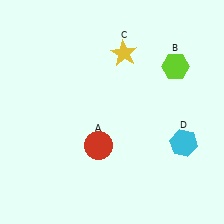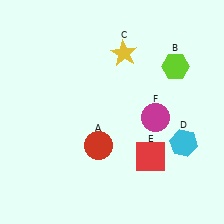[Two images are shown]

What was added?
A red square (E), a magenta circle (F) were added in Image 2.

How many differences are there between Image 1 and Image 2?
There are 2 differences between the two images.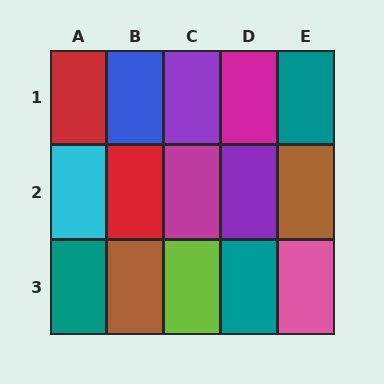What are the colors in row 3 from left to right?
Teal, brown, lime, teal, pink.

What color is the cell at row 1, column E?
Teal.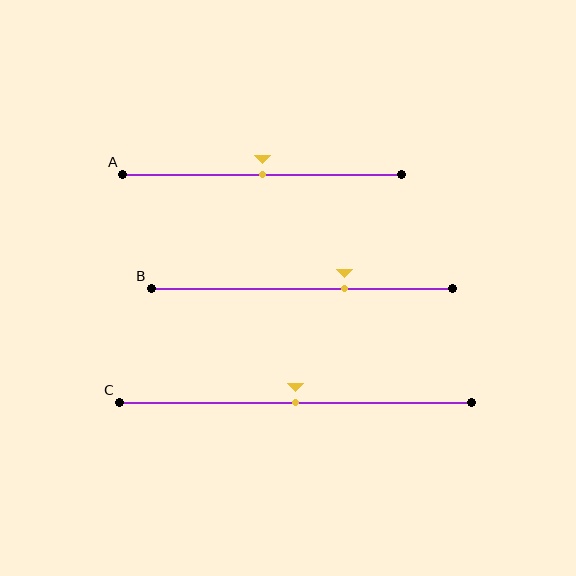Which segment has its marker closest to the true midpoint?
Segment A has its marker closest to the true midpoint.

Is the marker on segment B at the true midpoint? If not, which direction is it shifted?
No, the marker on segment B is shifted to the right by about 14% of the segment length.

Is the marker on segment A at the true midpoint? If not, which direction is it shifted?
Yes, the marker on segment A is at the true midpoint.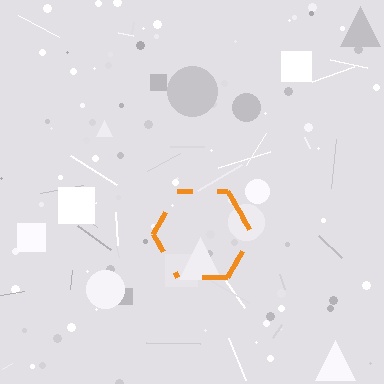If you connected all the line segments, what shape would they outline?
They would outline a hexagon.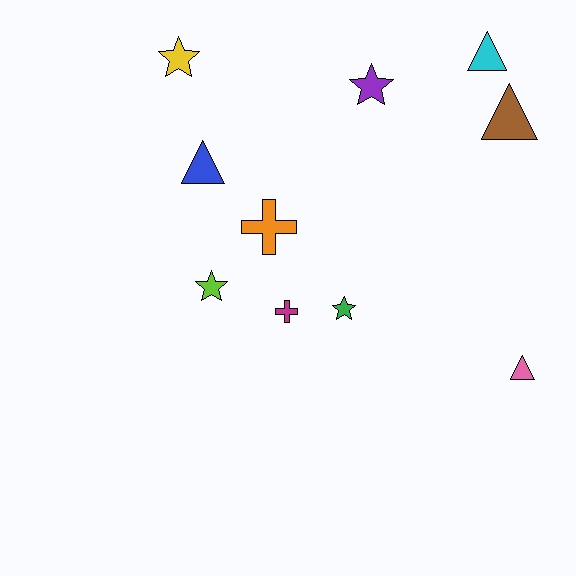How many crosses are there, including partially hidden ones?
There are 2 crosses.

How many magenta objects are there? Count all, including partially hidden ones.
There is 1 magenta object.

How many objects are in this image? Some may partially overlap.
There are 10 objects.